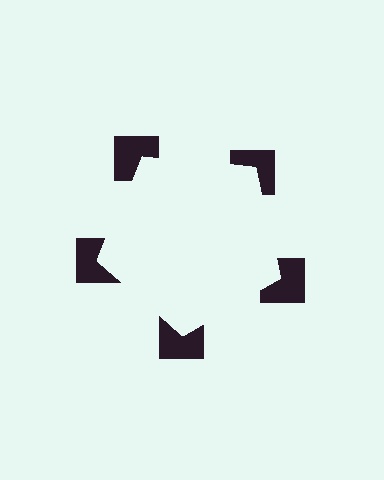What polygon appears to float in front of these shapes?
An illusory pentagon — its edges are inferred from the aligned wedge cuts in the notched squares, not physically drawn.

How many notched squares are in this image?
There are 5 — one at each vertex of the illusory pentagon.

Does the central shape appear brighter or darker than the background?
It typically appears slightly brighter than the background, even though no actual brightness change is drawn.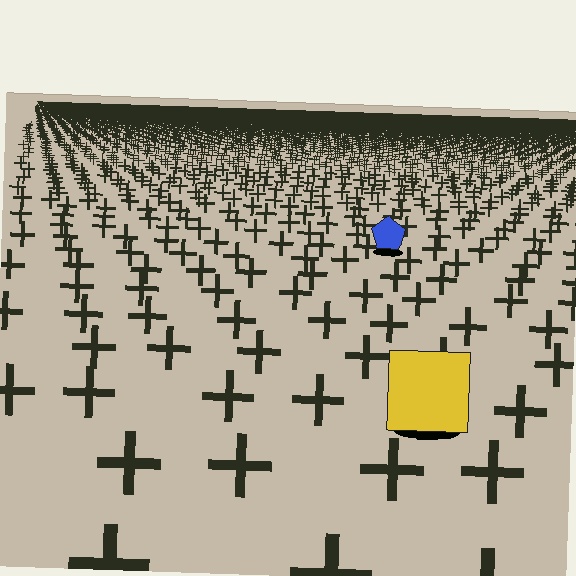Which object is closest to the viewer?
The yellow square is closest. The texture marks near it are larger and more spread out.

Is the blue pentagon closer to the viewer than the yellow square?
No. The yellow square is closer — you can tell from the texture gradient: the ground texture is coarser near it.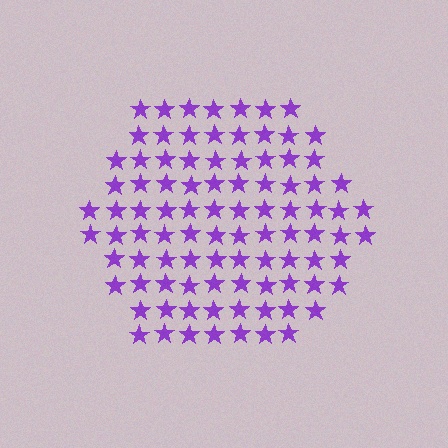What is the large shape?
The large shape is a hexagon.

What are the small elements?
The small elements are stars.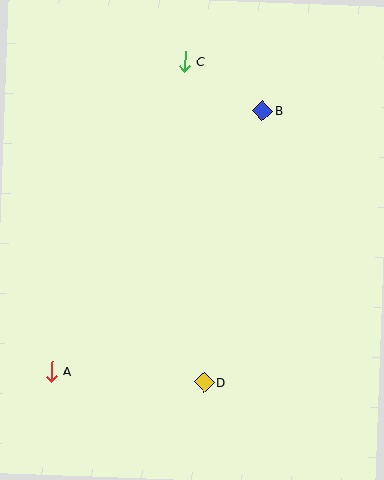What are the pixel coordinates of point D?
Point D is at (204, 382).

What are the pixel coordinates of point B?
Point B is at (263, 111).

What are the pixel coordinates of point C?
Point C is at (185, 62).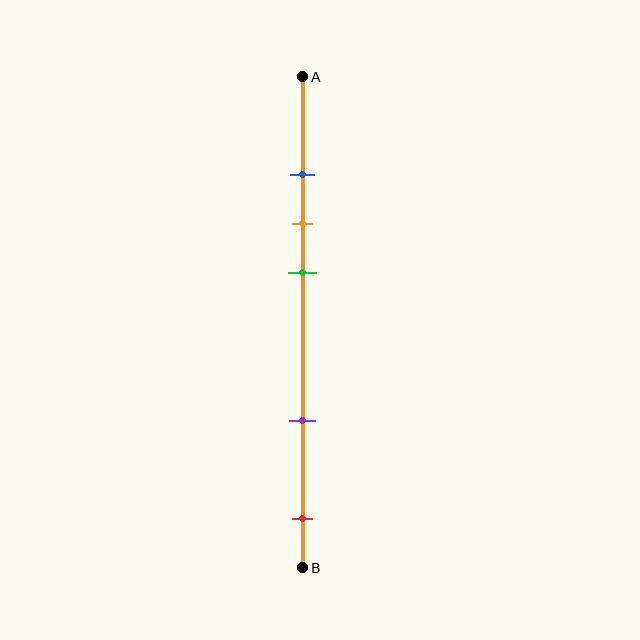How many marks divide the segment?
There are 5 marks dividing the segment.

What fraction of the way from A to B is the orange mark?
The orange mark is approximately 30% (0.3) of the way from A to B.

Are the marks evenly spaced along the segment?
No, the marks are not evenly spaced.